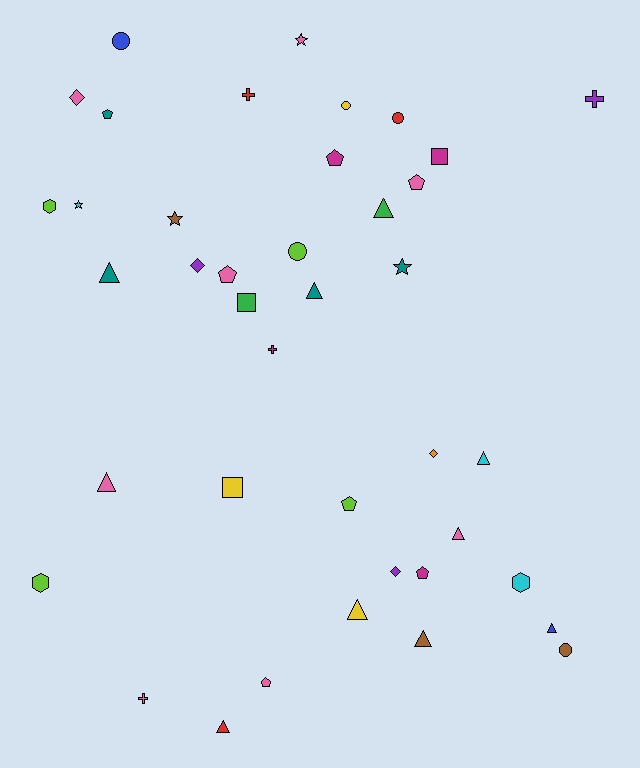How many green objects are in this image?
There are 2 green objects.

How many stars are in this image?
There are 4 stars.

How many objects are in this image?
There are 40 objects.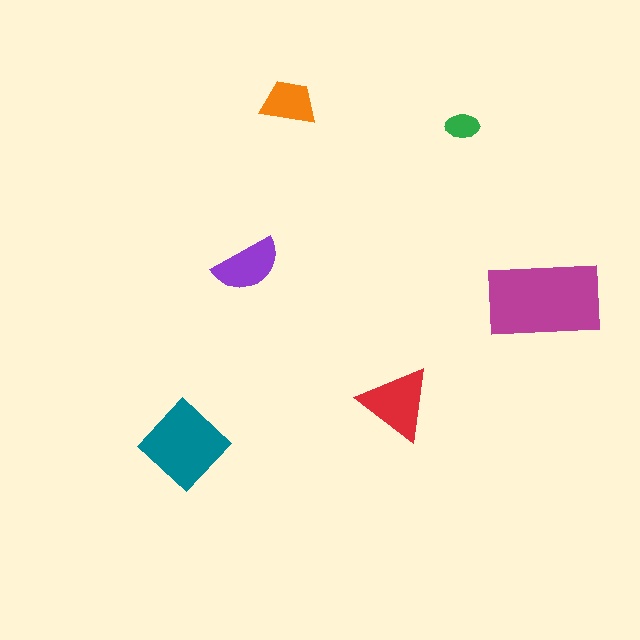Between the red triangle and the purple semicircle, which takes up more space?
The red triangle.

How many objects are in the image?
There are 6 objects in the image.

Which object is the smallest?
The green ellipse.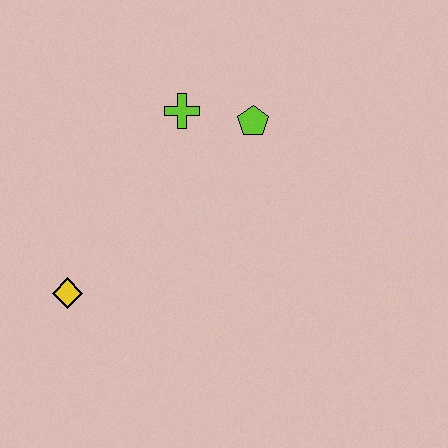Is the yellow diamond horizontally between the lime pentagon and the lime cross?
No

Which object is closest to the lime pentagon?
The lime cross is closest to the lime pentagon.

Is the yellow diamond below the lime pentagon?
Yes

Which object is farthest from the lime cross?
The yellow diamond is farthest from the lime cross.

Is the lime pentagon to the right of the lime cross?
Yes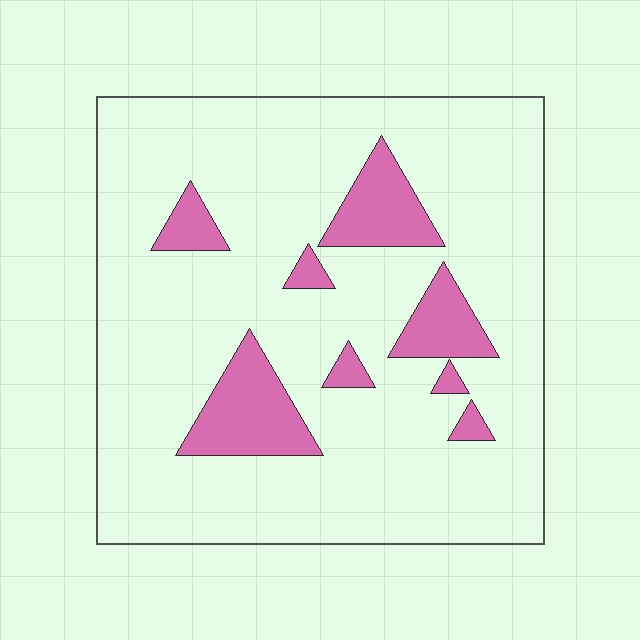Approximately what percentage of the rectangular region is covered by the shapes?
Approximately 15%.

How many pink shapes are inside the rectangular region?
8.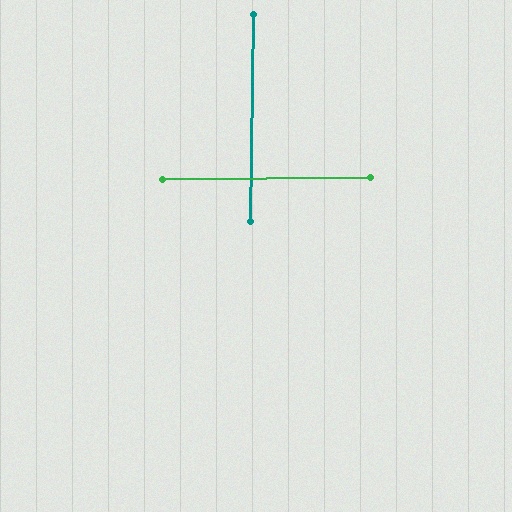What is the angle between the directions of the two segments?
Approximately 89 degrees.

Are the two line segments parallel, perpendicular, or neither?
Perpendicular — they meet at approximately 89°.